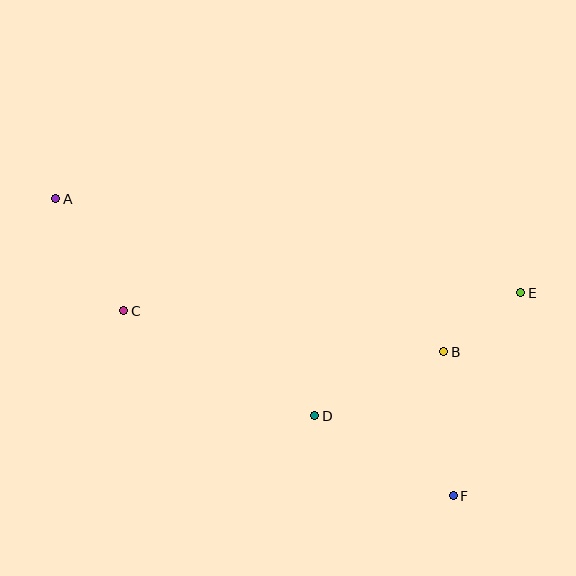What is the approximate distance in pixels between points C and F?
The distance between C and F is approximately 378 pixels.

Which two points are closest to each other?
Points B and E are closest to each other.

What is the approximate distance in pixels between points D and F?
The distance between D and F is approximately 160 pixels.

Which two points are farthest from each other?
Points A and F are farthest from each other.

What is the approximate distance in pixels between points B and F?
The distance between B and F is approximately 144 pixels.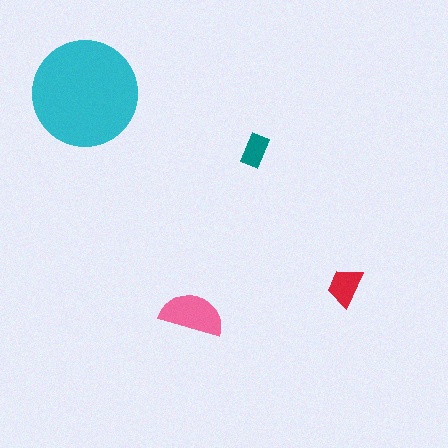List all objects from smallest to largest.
The teal rectangle, the red trapezoid, the pink semicircle, the cyan circle.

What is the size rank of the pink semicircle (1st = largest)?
2nd.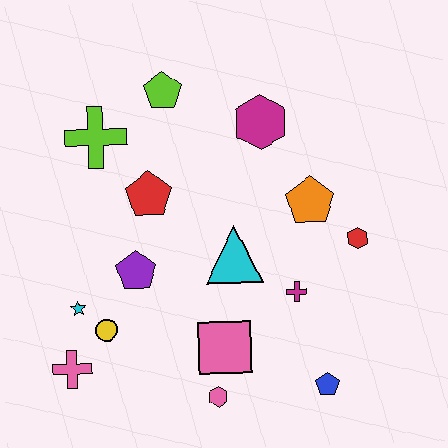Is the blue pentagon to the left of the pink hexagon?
No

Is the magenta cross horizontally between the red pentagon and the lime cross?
No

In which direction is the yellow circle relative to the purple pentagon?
The yellow circle is below the purple pentagon.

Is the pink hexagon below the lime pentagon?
Yes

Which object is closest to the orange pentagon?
The red hexagon is closest to the orange pentagon.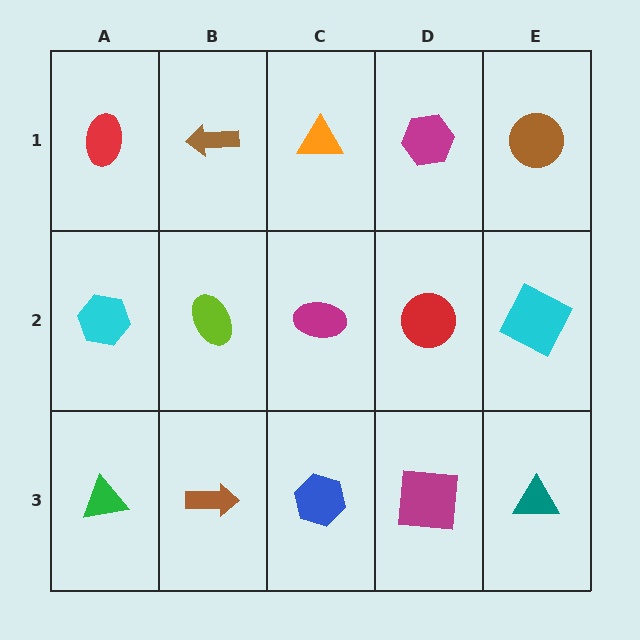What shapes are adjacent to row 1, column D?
A red circle (row 2, column D), an orange triangle (row 1, column C), a brown circle (row 1, column E).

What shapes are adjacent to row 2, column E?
A brown circle (row 1, column E), a teal triangle (row 3, column E), a red circle (row 2, column D).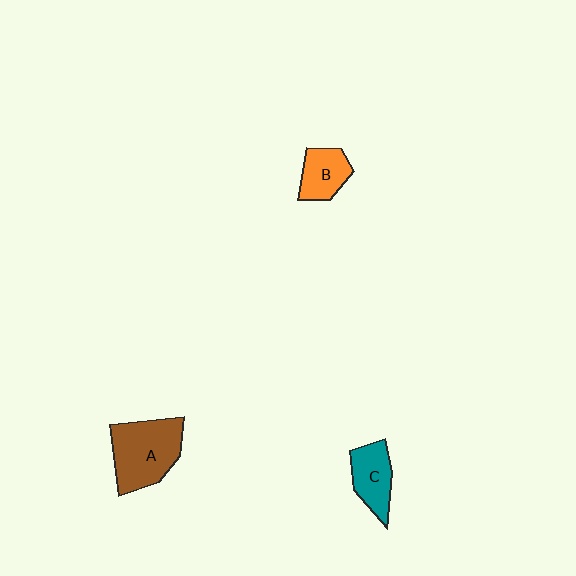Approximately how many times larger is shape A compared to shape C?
Approximately 1.7 times.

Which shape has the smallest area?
Shape B (orange).